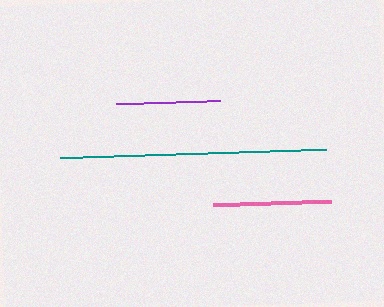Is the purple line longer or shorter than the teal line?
The teal line is longer than the purple line.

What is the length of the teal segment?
The teal segment is approximately 266 pixels long.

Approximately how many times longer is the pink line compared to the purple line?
The pink line is approximately 1.1 times the length of the purple line.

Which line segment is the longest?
The teal line is the longest at approximately 266 pixels.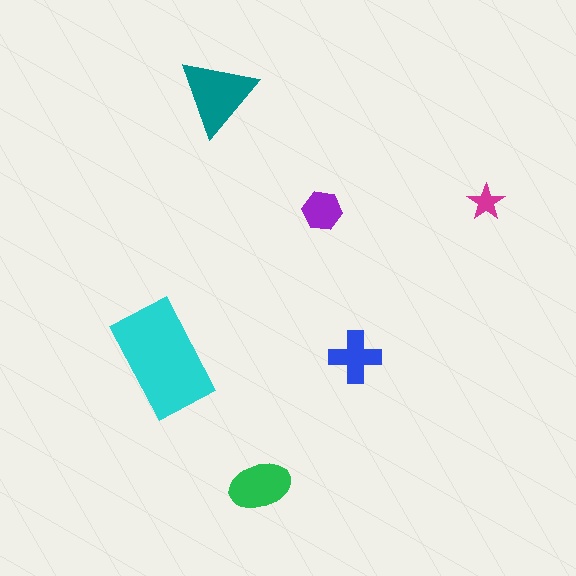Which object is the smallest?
The magenta star.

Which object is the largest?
The cyan rectangle.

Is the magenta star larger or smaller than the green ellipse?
Smaller.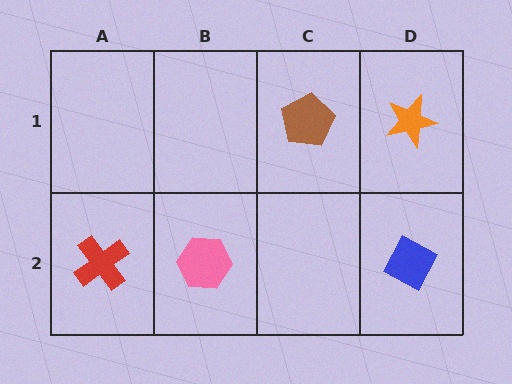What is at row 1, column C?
A brown pentagon.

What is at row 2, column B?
A pink hexagon.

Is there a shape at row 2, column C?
No, that cell is empty.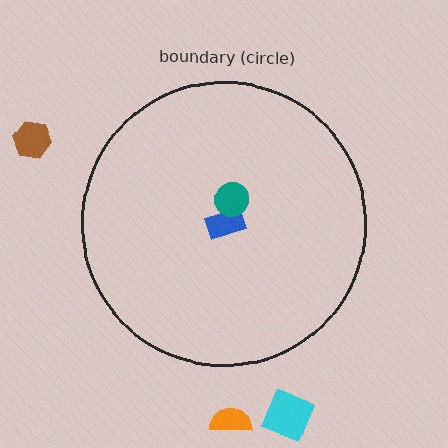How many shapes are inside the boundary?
2 inside, 3 outside.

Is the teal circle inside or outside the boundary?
Inside.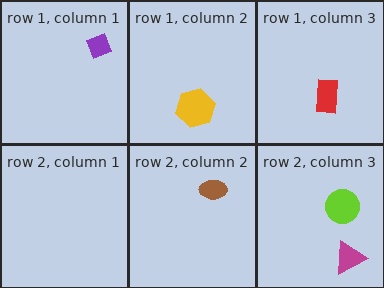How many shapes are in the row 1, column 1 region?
1.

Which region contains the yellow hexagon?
The row 1, column 2 region.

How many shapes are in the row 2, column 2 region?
1.